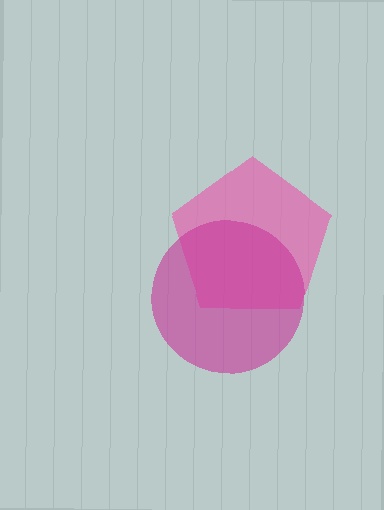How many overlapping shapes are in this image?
There are 2 overlapping shapes in the image.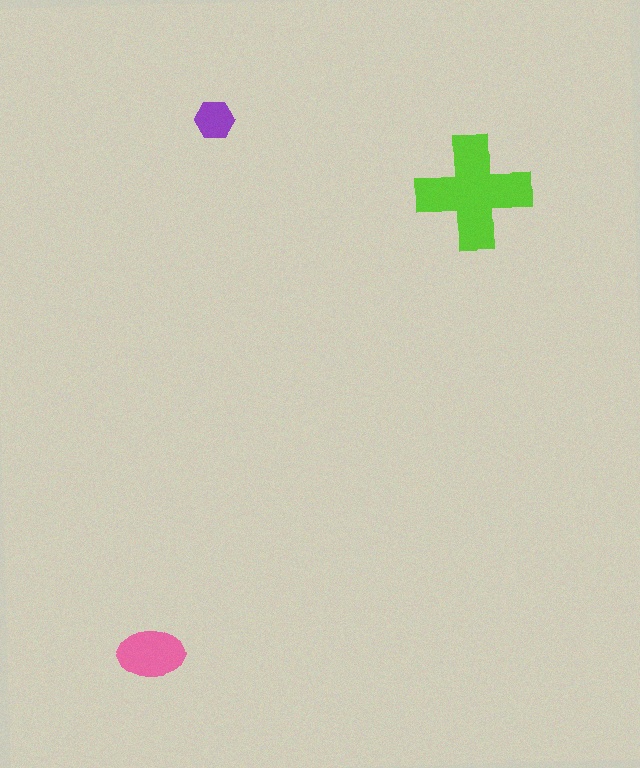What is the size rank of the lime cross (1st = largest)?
1st.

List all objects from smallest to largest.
The purple hexagon, the pink ellipse, the lime cross.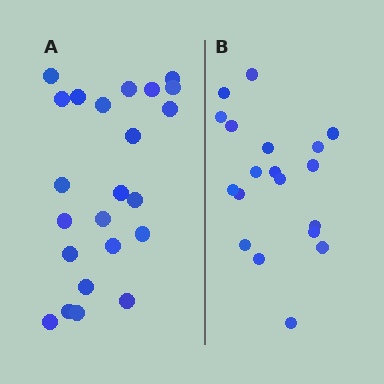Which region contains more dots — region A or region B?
Region A (the left region) has more dots.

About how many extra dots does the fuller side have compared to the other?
Region A has about 4 more dots than region B.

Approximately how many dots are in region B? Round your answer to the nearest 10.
About 20 dots. (The exact count is 19, which rounds to 20.)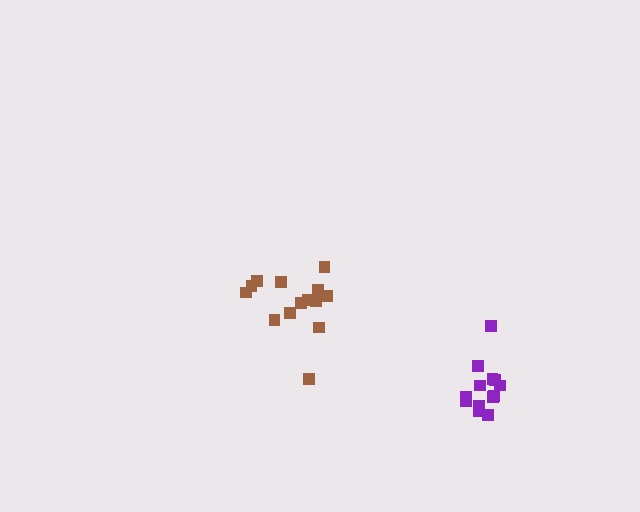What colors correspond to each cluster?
The clusters are colored: brown, purple.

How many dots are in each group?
Group 1: 14 dots, Group 2: 13 dots (27 total).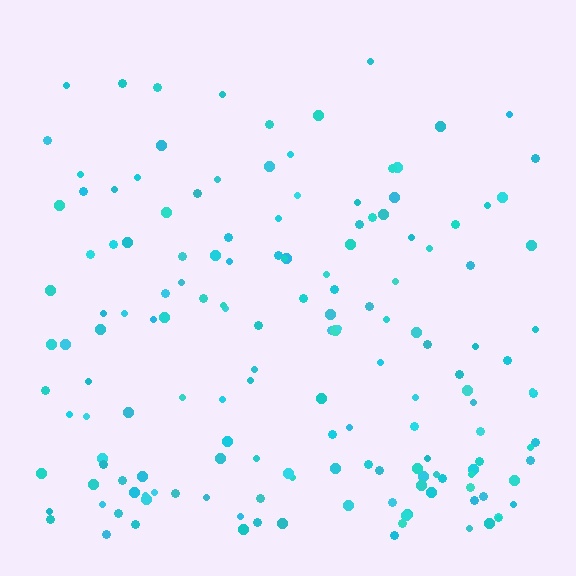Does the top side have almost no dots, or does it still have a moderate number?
Still a moderate number, just noticeably fewer than the bottom.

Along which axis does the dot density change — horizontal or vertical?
Vertical.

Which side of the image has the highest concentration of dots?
The bottom.